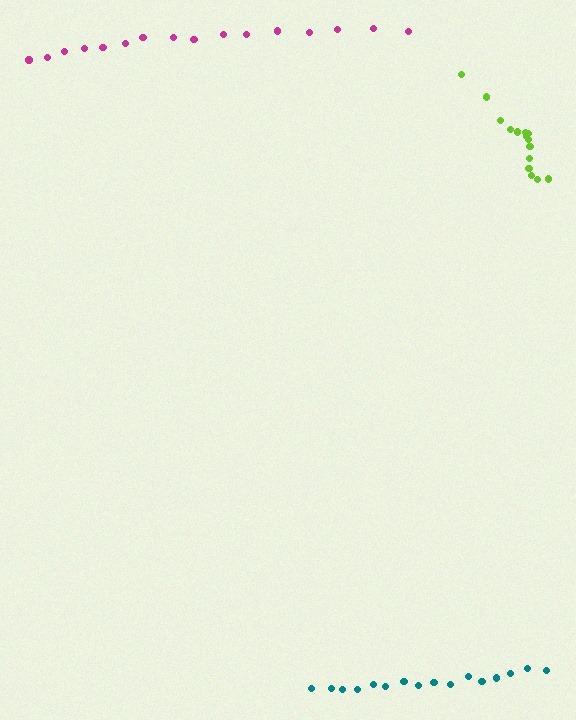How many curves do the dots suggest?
There are 3 distinct paths.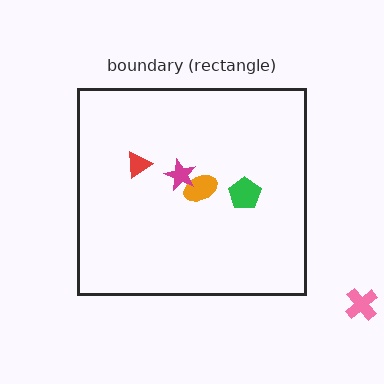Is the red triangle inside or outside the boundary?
Inside.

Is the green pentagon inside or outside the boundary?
Inside.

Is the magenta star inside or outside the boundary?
Inside.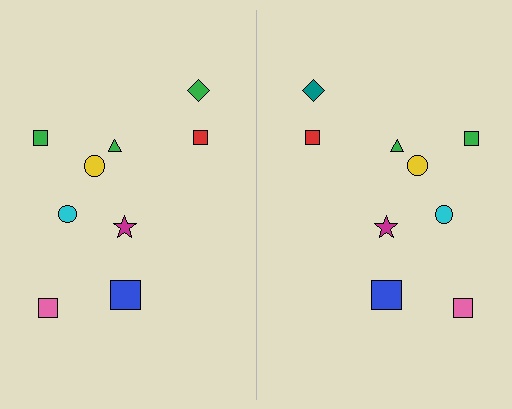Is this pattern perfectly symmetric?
No, the pattern is not perfectly symmetric. The teal diamond on the right side breaks the symmetry — its mirror counterpart is green.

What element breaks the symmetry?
The teal diamond on the right side breaks the symmetry — its mirror counterpart is green.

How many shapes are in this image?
There are 18 shapes in this image.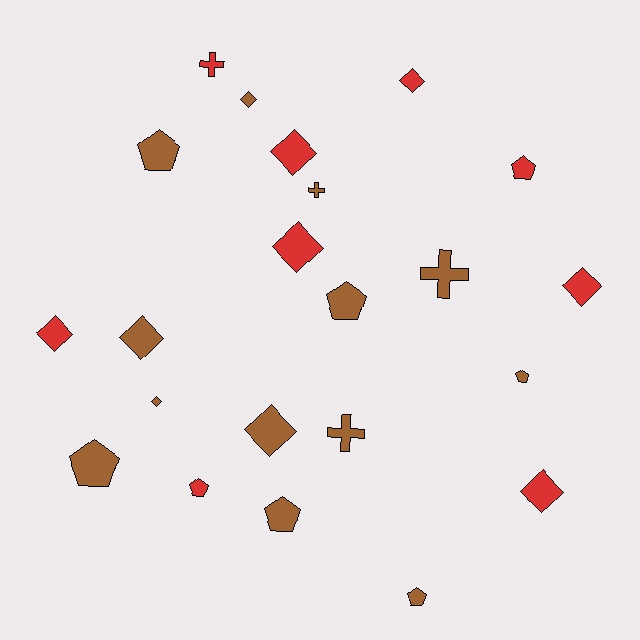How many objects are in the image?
There are 22 objects.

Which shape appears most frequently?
Diamond, with 10 objects.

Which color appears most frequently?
Brown, with 13 objects.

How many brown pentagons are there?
There are 6 brown pentagons.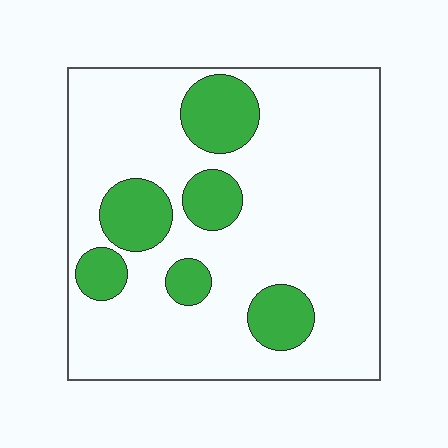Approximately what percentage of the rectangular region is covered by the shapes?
Approximately 20%.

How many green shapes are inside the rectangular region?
6.